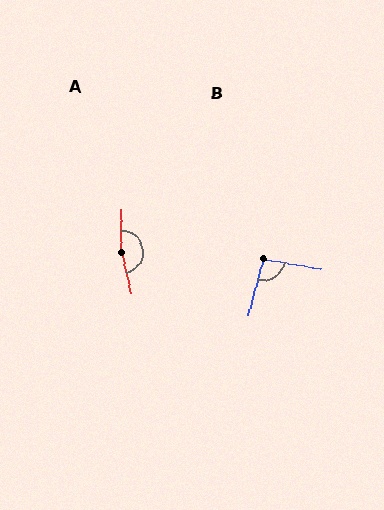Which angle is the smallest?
B, at approximately 95 degrees.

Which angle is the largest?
A, at approximately 166 degrees.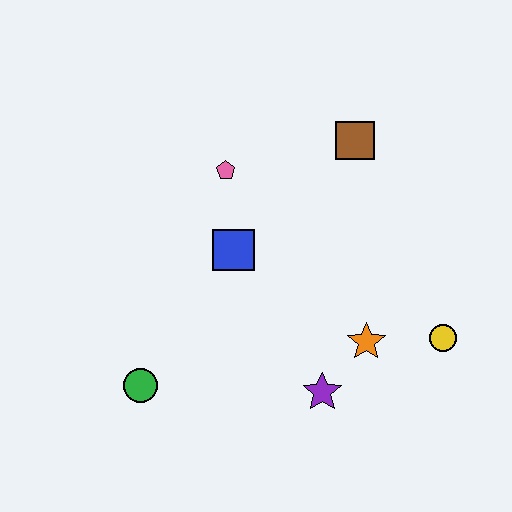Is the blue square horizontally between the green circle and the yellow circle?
Yes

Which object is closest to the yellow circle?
The orange star is closest to the yellow circle.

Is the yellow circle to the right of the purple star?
Yes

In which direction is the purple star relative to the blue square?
The purple star is below the blue square.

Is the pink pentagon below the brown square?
Yes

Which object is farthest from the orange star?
The green circle is farthest from the orange star.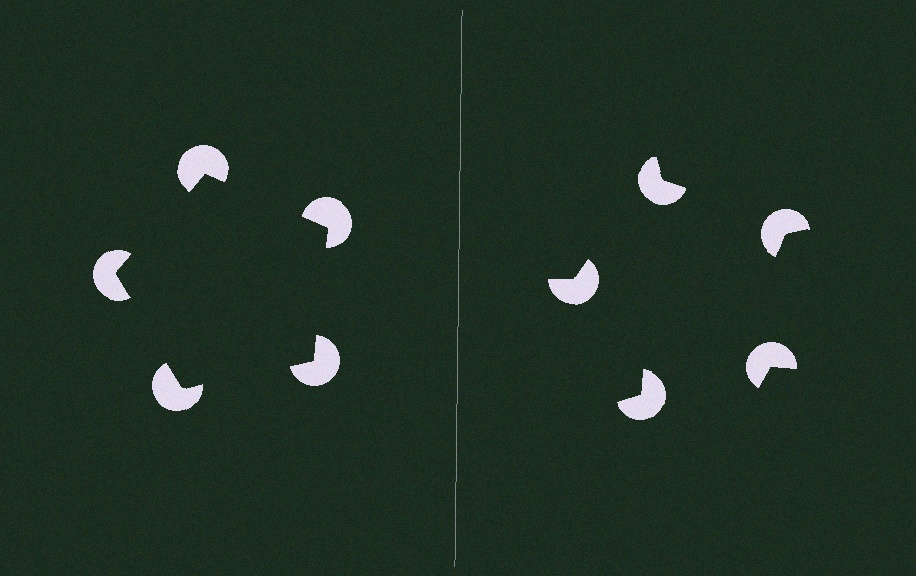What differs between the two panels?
The pac-man discs are positioned identically on both sides; only the wedge orientations differ. On the left they align to a pentagon; on the right they are misaligned.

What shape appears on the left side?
An illusory pentagon.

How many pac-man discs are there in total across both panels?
10 — 5 on each side.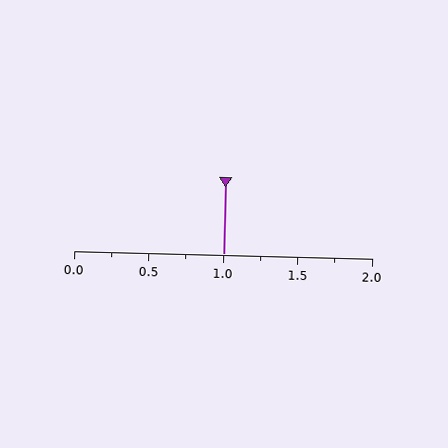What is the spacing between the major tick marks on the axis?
The major ticks are spaced 0.5 apart.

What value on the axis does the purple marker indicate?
The marker indicates approximately 1.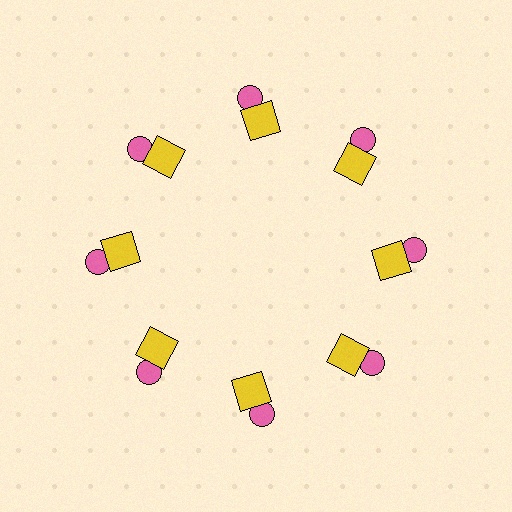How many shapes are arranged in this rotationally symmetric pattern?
There are 16 shapes, arranged in 8 groups of 2.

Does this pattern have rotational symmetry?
Yes, this pattern has 8-fold rotational symmetry. It looks the same after rotating 45 degrees around the center.